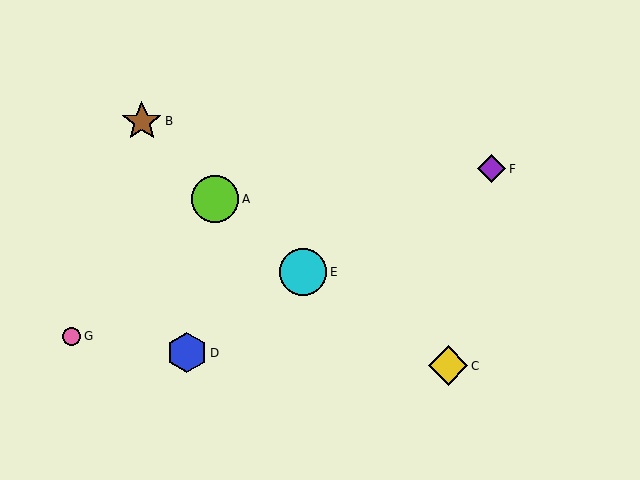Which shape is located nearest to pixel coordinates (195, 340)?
The blue hexagon (labeled D) at (187, 353) is nearest to that location.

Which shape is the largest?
The cyan circle (labeled E) is the largest.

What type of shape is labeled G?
Shape G is a pink circle.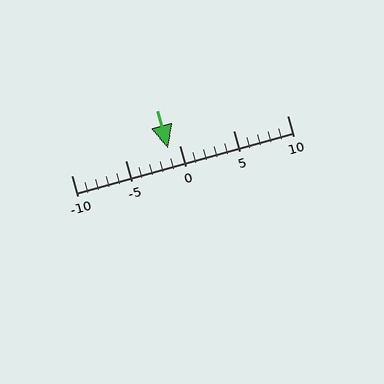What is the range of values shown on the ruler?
The ruler shows values from -10 to 10.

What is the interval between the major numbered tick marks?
The major tick marks are spaced 5 units apart.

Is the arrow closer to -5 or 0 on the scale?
The arrow is closer to 0.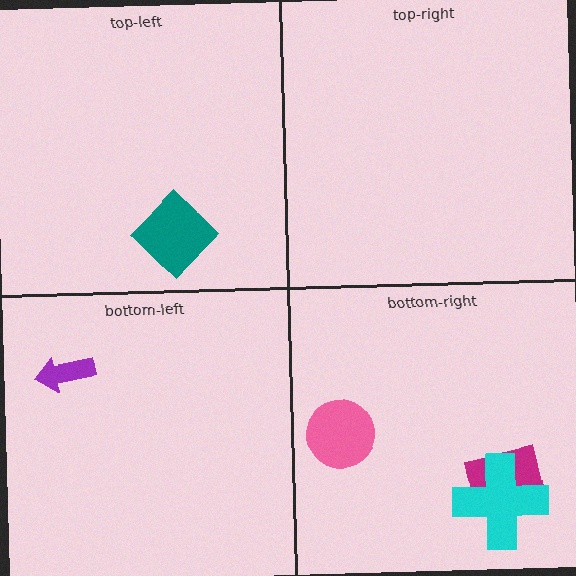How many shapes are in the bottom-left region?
1.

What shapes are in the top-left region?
The teal diamond.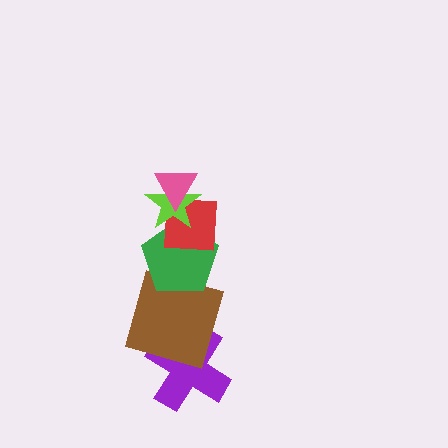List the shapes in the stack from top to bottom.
From top to bottom: the pink triangle, the lime star, the red square, the green pentagon, the brown square, the purple cross.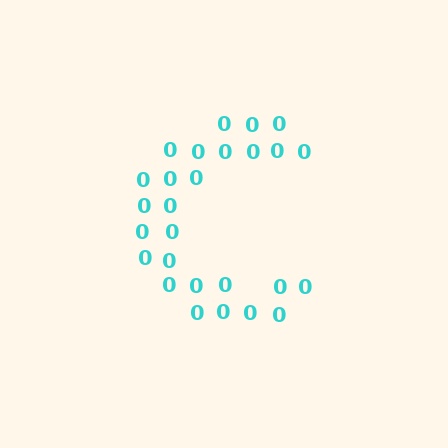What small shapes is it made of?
It is made of small digit 0's.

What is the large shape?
The large shape is the letter C.